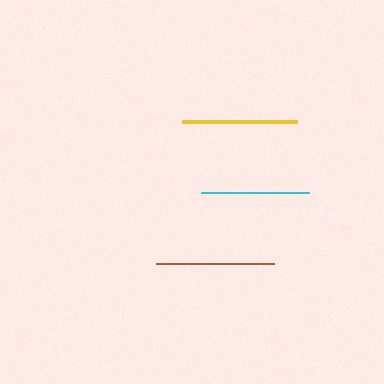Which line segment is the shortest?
The cyan line is the shortest at approximately 108 pixels.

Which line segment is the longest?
The brown line is the longest at approximately 118 pixels.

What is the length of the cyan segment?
The cyan segment is approximately 108 pixels long.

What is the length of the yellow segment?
The yellow segment is approximately 115 pixels long.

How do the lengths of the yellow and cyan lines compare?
The yellow and cyan lines are approximately the same length.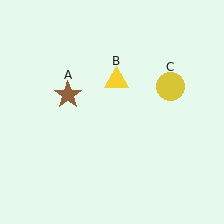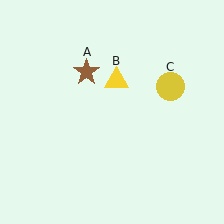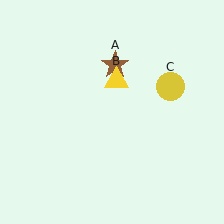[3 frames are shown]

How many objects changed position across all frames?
1 object changed position: brown star (object A).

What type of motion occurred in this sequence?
The brown star (object A) rotated clockwise around the center of the scene.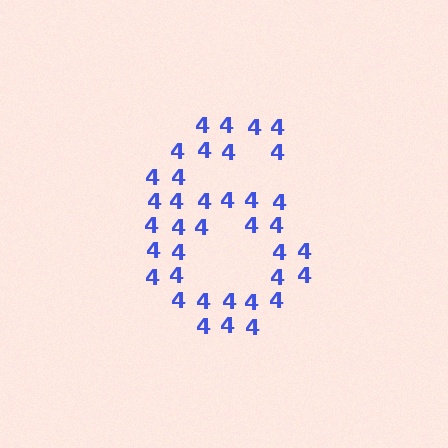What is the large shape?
The large shape is the digit 6.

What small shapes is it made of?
It is made of small digit 4's.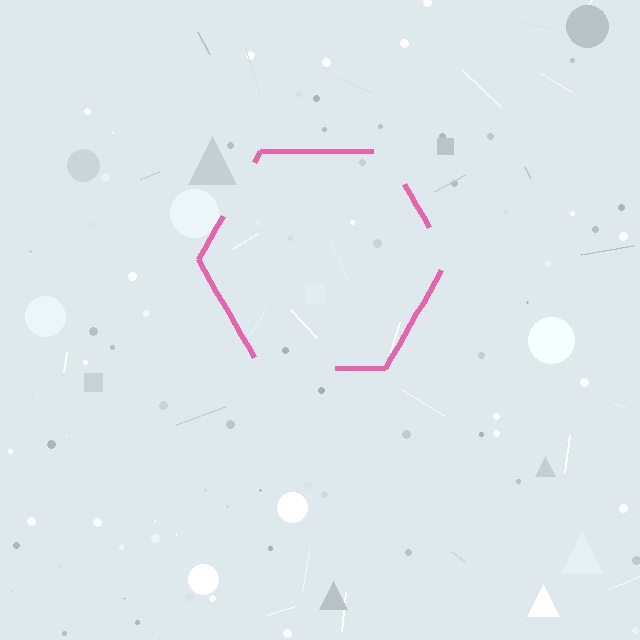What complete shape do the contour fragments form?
The contour fragments form a hexagon.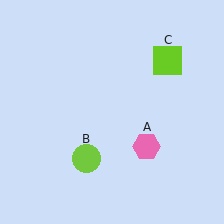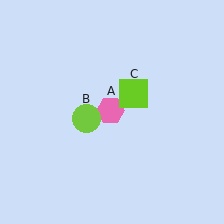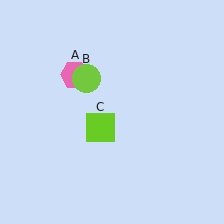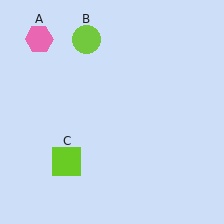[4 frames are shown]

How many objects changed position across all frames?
3 objects changed position: pink hexagon (object A), lime circle (object B), lime square (object C).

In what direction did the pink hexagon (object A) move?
The pink hexagon (object A) moved up and to the left.